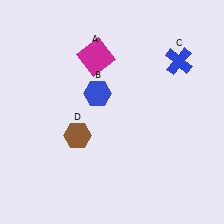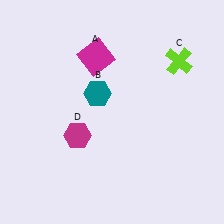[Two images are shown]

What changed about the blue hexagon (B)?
In Image 1, B is blue. In Image 2, it changed to teal.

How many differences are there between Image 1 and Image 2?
There are 3 differences between the two images.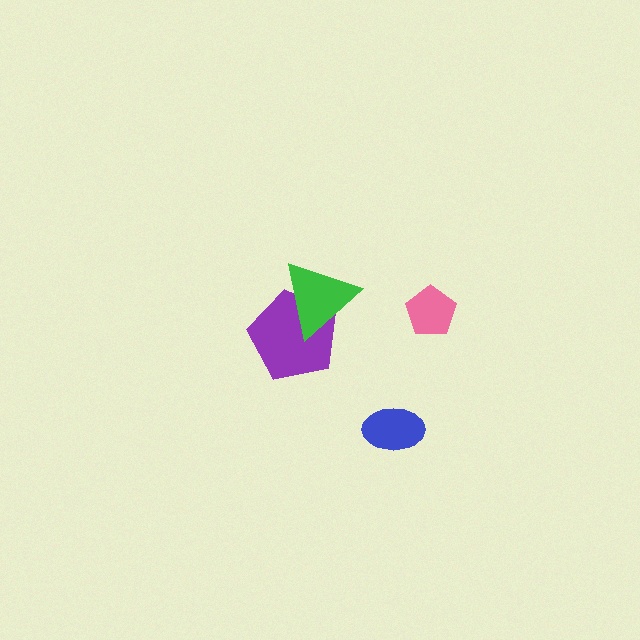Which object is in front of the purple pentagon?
The green triangle is in front of the purple pentagon.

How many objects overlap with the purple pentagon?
1 object overlaps with the purple pentagon.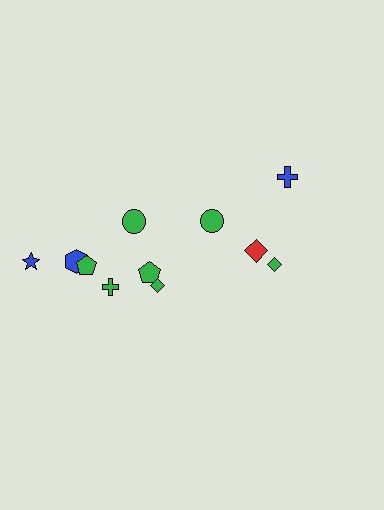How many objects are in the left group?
There are 7 objects.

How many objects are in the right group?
There are 4 objects.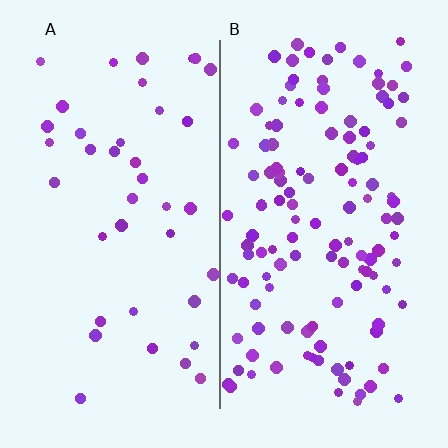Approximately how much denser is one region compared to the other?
Approximately 3.1× — region B over region A.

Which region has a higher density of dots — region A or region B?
B (the right).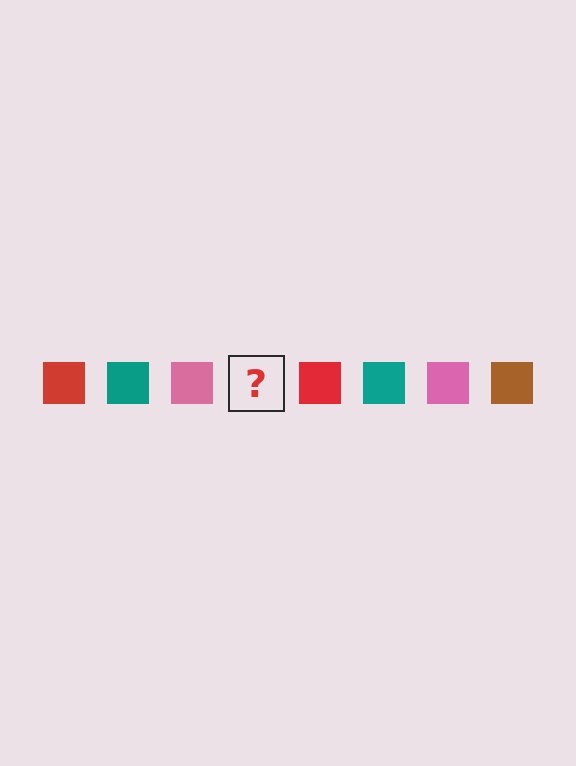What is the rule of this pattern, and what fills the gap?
The rule is that the pattern cycles through red, teal, pink, brown squares. The gap should be filled with a brown square.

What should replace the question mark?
The question mark should be replaced with a brown square.